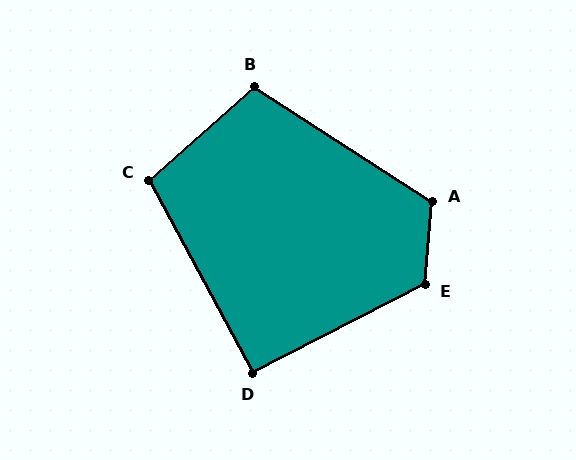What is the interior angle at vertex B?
Approximately 105 degrees (obtuse).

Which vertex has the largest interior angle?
E, at approximately 122 degrees.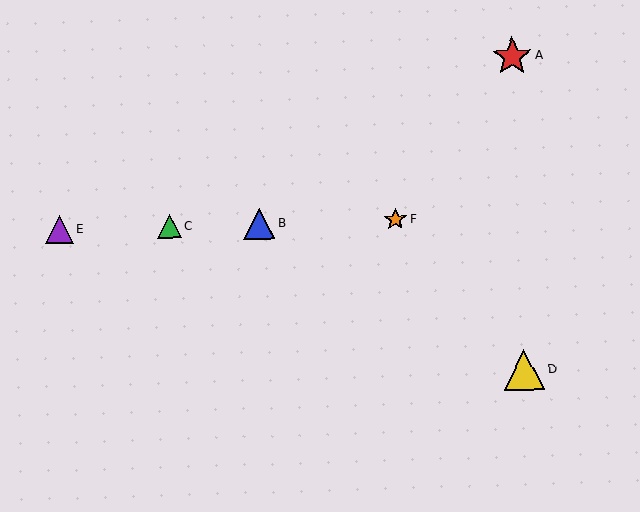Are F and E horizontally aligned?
Yes, both are at y≈219.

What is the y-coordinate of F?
Object F is at y≈219.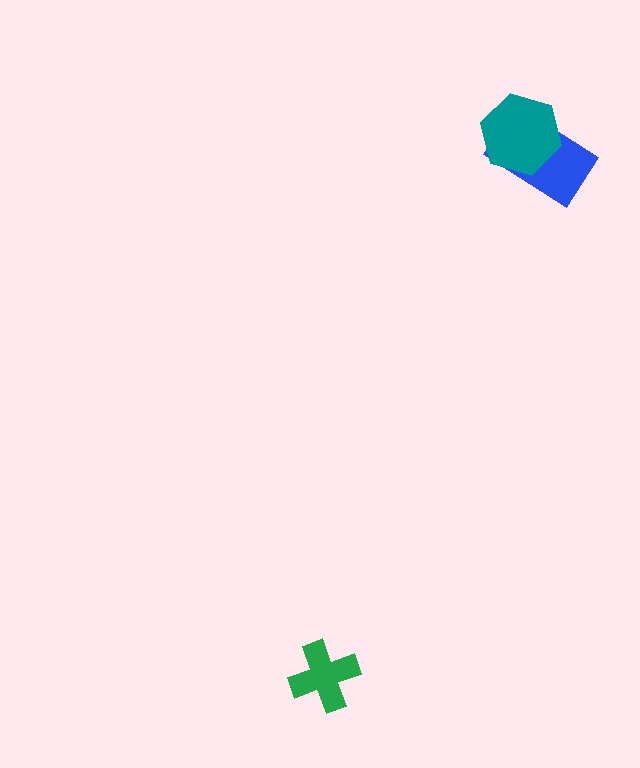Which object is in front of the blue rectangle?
The teal hexagon is in front of the blue rectangle.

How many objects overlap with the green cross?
0 objects overlap with the green cross.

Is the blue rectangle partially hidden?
Yes, it is partially covered by another shape.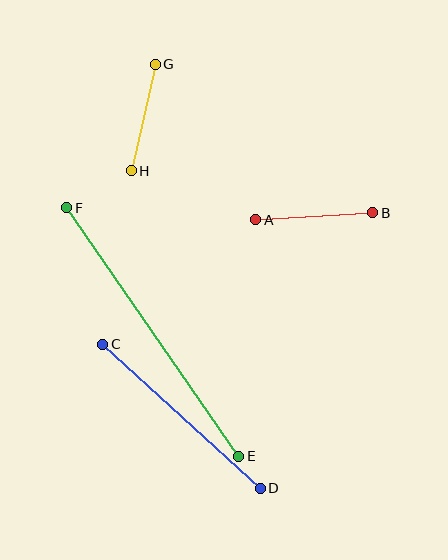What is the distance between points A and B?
The distance is approximately 117 pixels.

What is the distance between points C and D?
The distance is approximately 213 pixels.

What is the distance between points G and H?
The distance is approximately 109 pixels.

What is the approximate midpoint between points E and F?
The midpoint is at approximately (153, 332) pixels.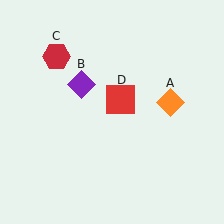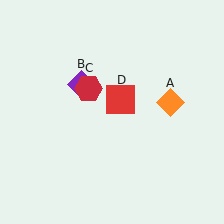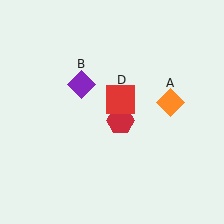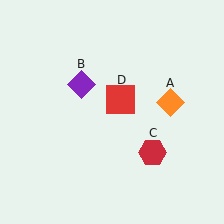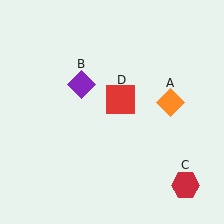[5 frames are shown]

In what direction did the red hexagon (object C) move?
The red hexagon (object C) moved down and to the right.